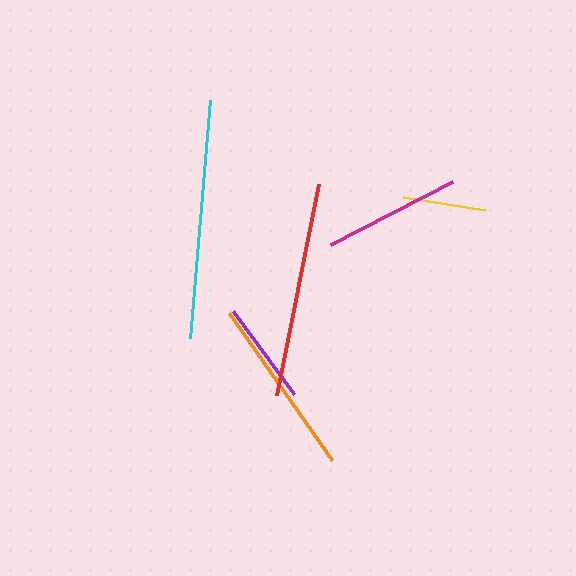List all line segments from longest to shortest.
From longest to shortest: cyan, red, orange, magenta, purple, yellow.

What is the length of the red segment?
The red segment is approximately 216 pixels long.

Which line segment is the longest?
The cyan line is the longest at approximately 238 pixels.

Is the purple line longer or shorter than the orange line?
The orange line is longer than the purple line.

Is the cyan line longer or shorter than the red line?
The cyan line is longer than the red line.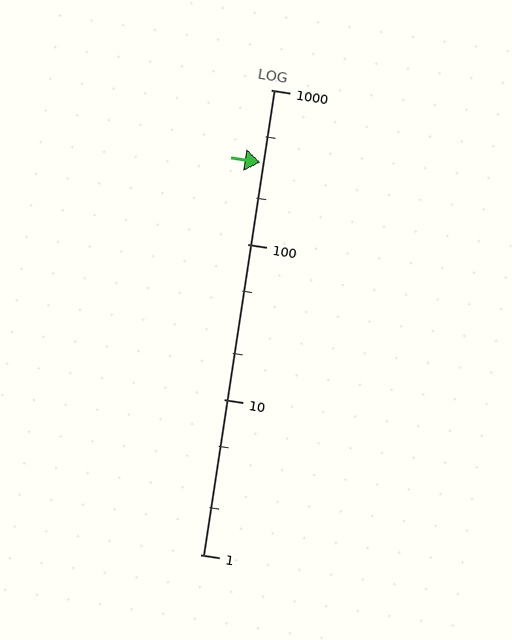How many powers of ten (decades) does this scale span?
The scale spans 3 decades, from 1 to 1000.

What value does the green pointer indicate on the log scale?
The pointer indicates approximately 340.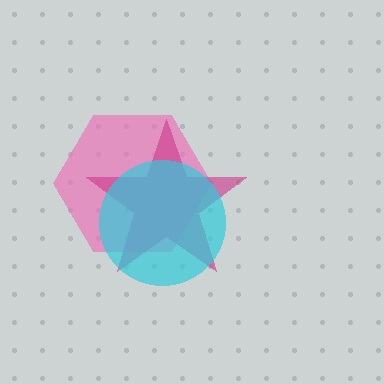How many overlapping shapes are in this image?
There are 3 overlapping shapes in the image.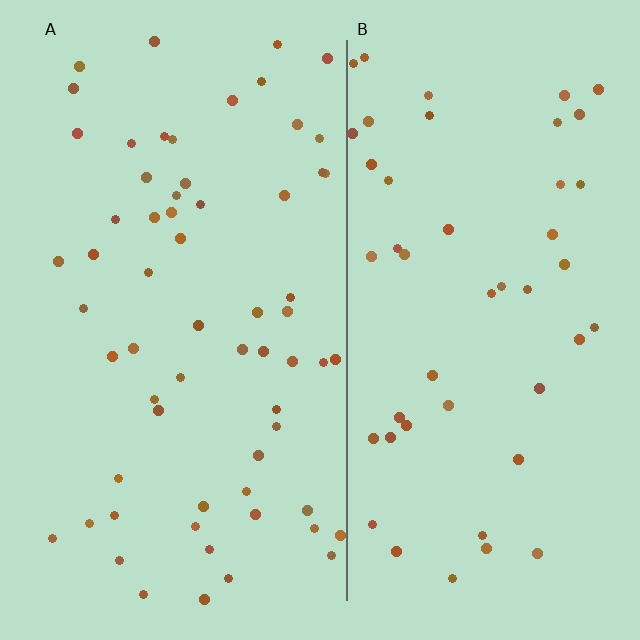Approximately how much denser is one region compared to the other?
Approximately 1.3× — region A over region B.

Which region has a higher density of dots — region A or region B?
A (the left).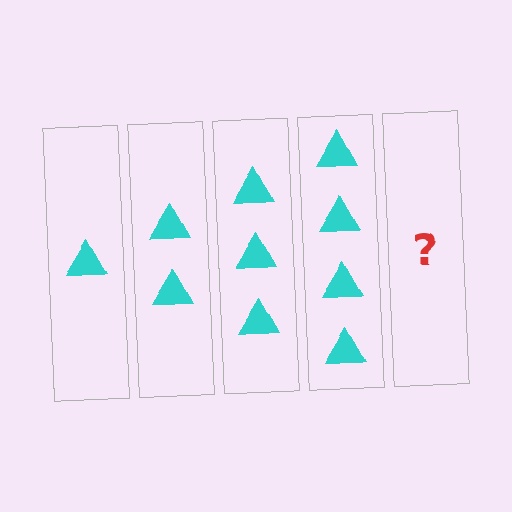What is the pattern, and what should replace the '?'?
The pattern is that each step adds one more triangle. The '?' should be 5 triangles.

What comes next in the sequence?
The next element should be 5 triangles.